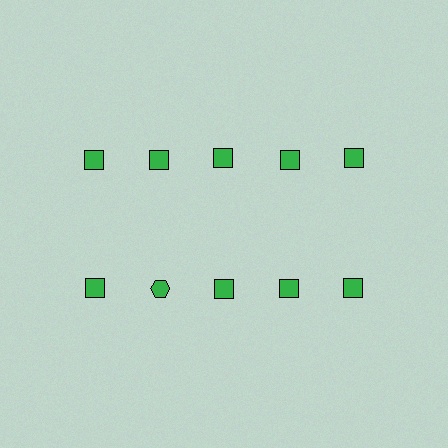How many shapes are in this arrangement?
There are 10 shapes arranged in a grid pattern.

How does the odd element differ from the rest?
It has a different shape: hexagon instead of square.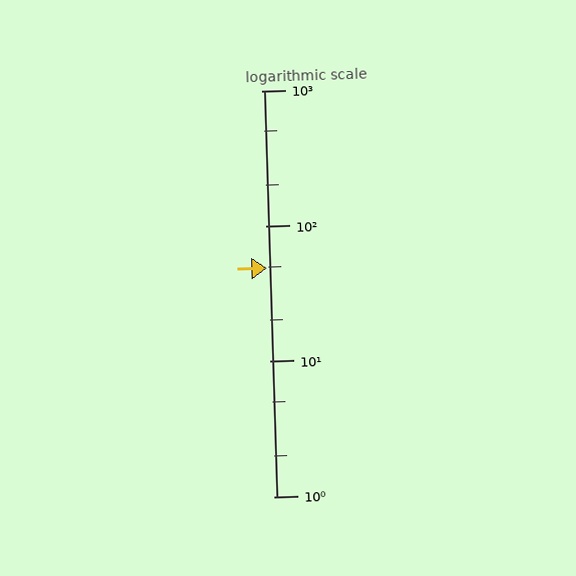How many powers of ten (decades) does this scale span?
The scale spans 3 decades, from 1 to 1000.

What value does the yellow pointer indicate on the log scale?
The pointer indicates approximately 49.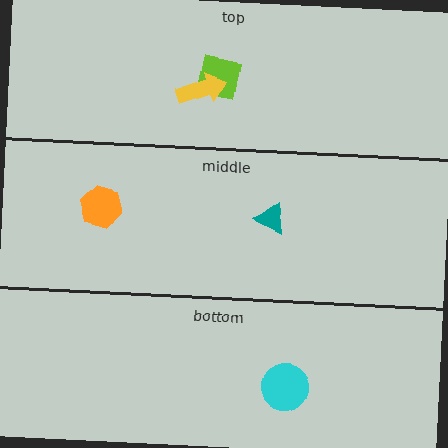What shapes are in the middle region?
The orange hexagon, the teal triangle.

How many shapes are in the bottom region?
1.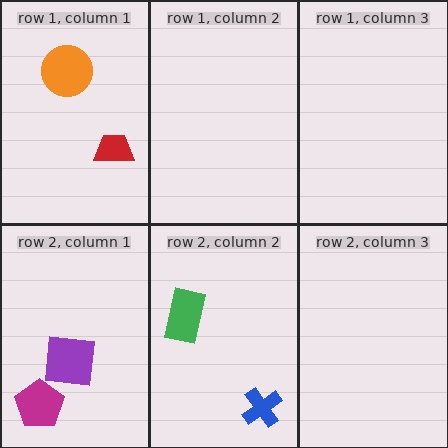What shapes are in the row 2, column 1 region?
The purple square, the magenta pentagon.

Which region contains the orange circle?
The row 1, column 1 region.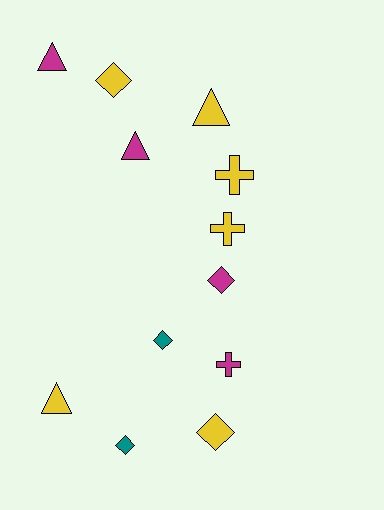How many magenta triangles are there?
There are 2 magenta triangles.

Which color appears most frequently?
Yellow, with 6 objects.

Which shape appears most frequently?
Diamond, with 5 objects.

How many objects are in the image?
There are 12 objects.